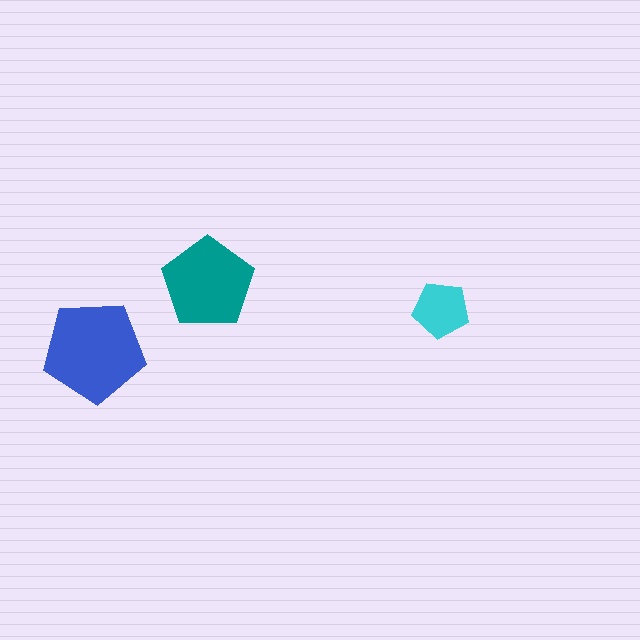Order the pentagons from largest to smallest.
the blue one, the teal one, the cyan one.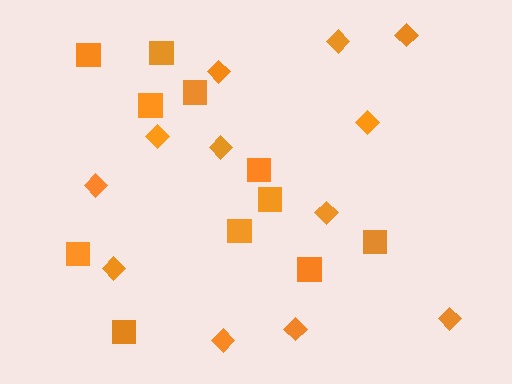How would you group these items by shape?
There are 2 groups: one group of diamonds (12) and one group of squares (11).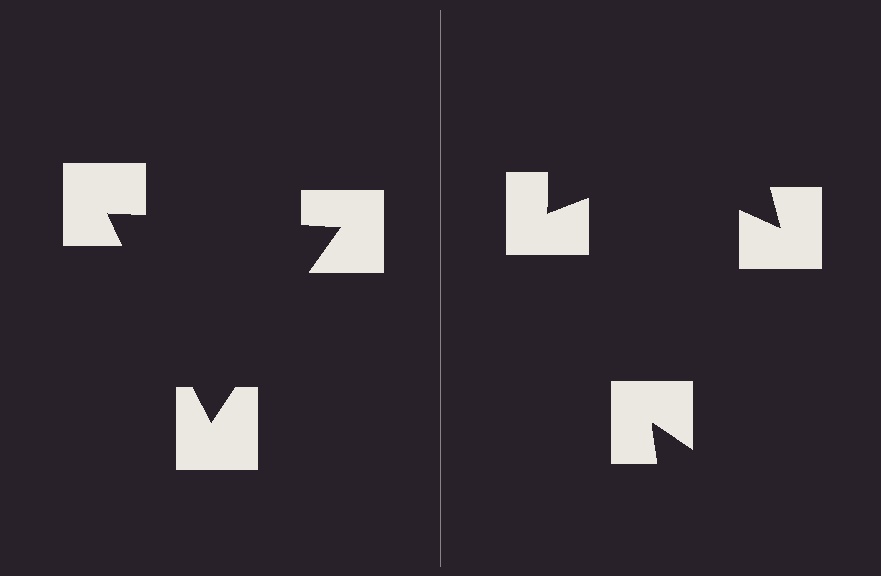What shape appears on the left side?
An illusory triangle.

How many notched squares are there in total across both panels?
6 — 3 on each side.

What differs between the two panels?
The notched squares are positioned identically on both sides; only the wedge orientations differ. On the left they align to a triangle; on the right they are misaligned.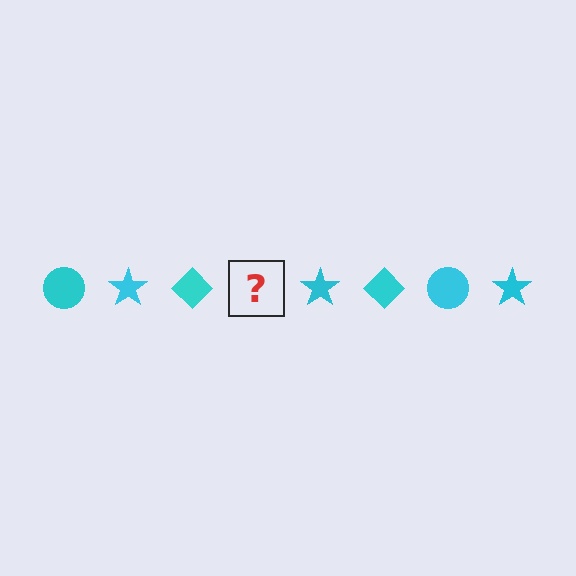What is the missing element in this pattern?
The missing element is a cyan circle.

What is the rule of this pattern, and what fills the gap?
The rule is that the pattern cycles through circle, star, diamond shapes in cyan. The gap should be filled with a cyan circle.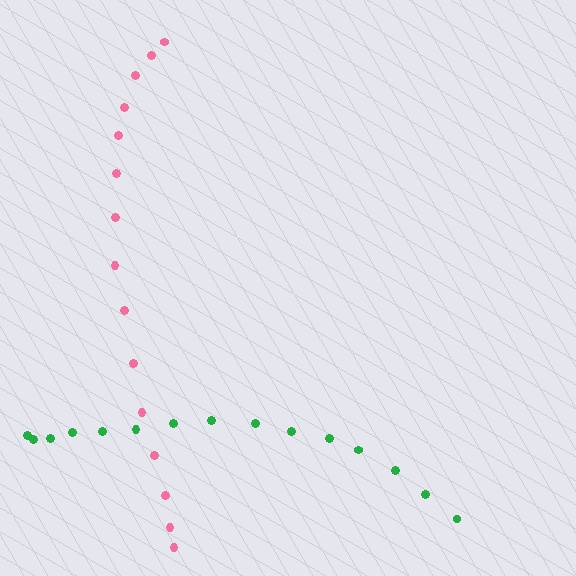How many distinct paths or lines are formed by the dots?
There are 2 distinct paths.